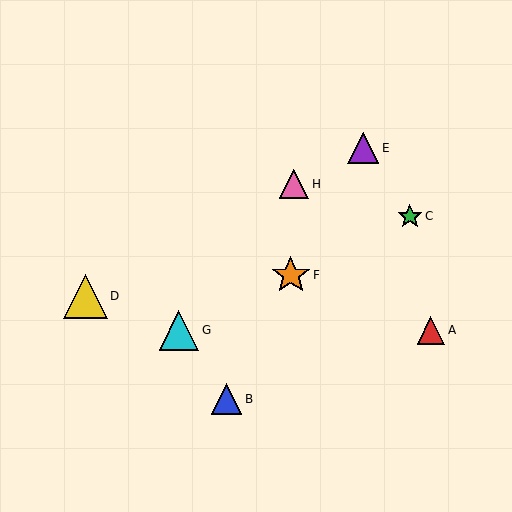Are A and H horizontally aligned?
No, A is at y≈330 and H is at y≈184.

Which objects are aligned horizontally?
Objects A, G are aligned horizontally.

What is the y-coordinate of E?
Object E is at y≈148.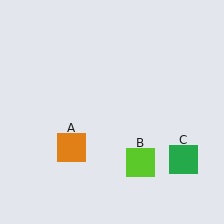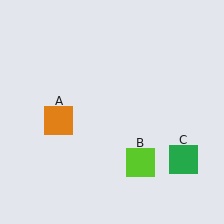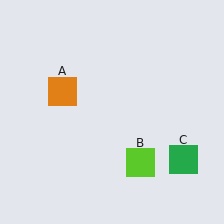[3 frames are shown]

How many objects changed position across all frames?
1 object changed position: orange square (object A).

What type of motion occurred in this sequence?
The orange square (object A) rotated clockwise around the center of the scene.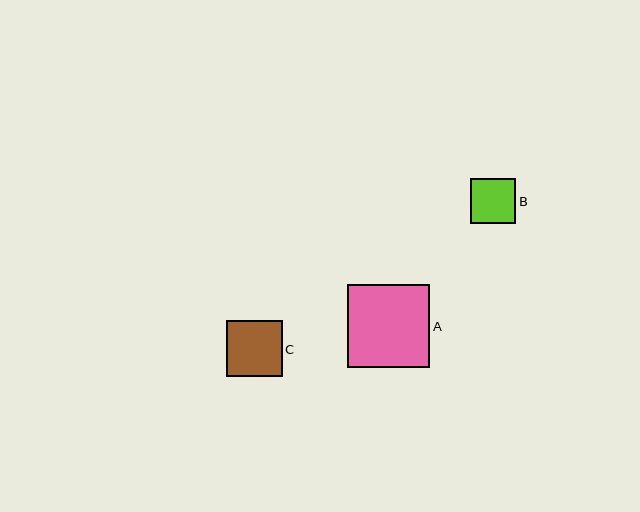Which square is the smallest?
Square B is the smallest with a size of approximately 45 pixels.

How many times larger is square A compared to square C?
Square A is approximately 1.5 times the size of square C.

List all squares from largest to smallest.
From largest to smallest: A, C, B.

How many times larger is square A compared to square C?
Square A is approximately 1.5 times the size of square C.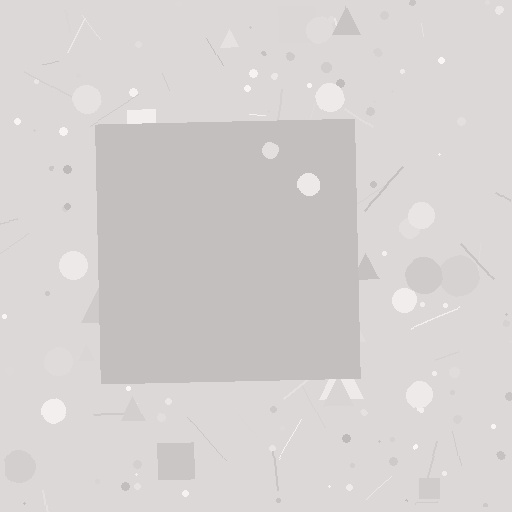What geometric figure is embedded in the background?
A square is embedded in the background.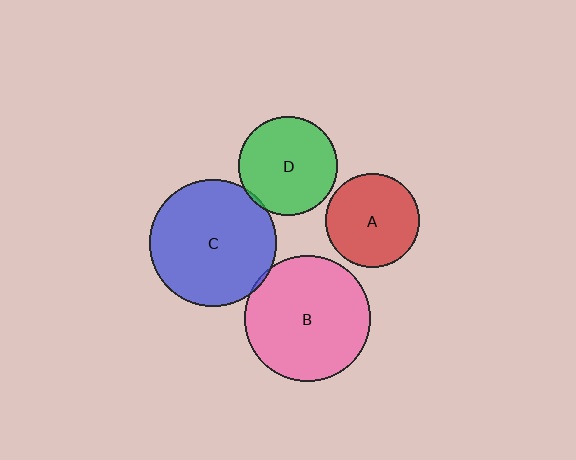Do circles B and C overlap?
Yes.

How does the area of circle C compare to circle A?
Approximately 1.8 times.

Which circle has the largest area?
Circle C (blue).